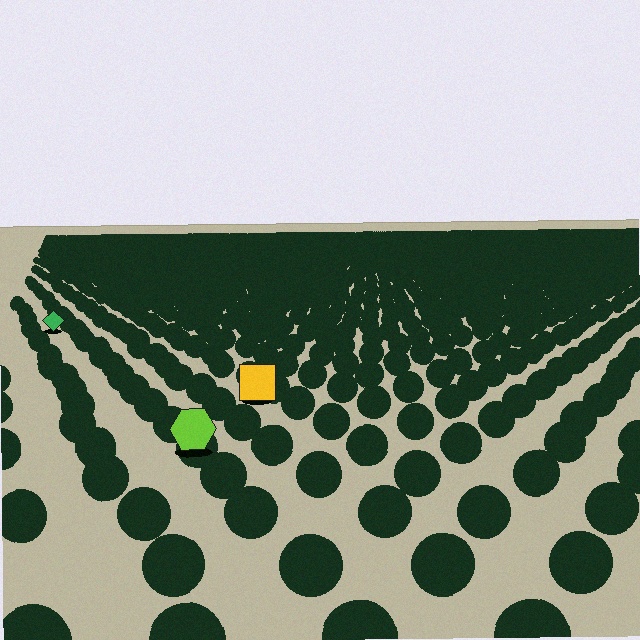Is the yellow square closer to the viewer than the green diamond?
Yes. The yellow square is closer — you can tell from the texture gradient: the ground texture is coarser near it.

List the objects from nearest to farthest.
From nearest to farthest: the lime hexagon, the yellow square, the green diamond.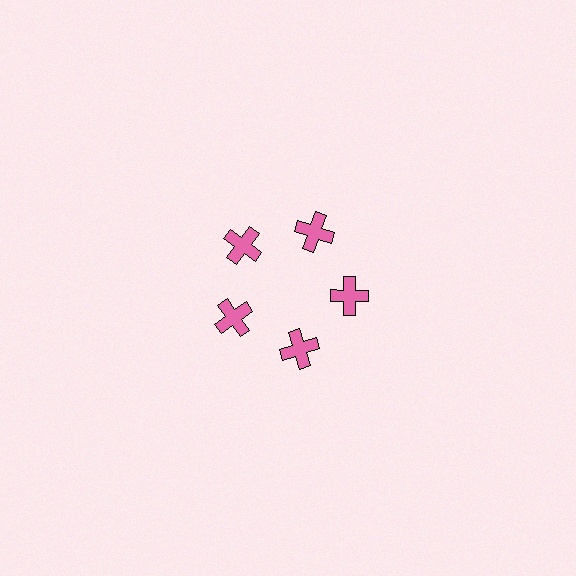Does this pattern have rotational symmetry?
Yes, this pattern has 5-fold rotational symmetry. It looks the same after rotating 72 degrees around the center.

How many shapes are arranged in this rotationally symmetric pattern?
There are 5 shapes, arranged in 5 groups of 1.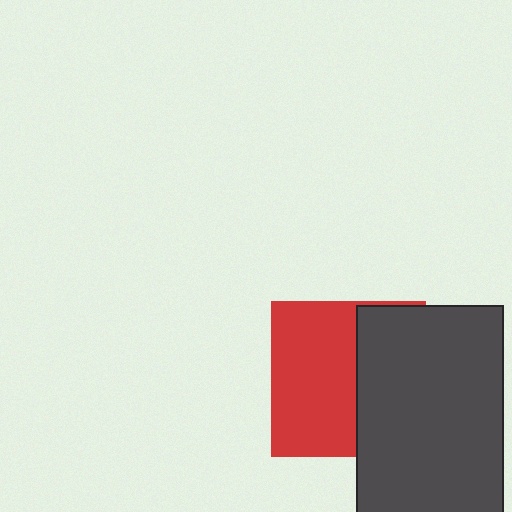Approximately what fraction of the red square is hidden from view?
Roughly 44% of the red square is hidden behind the dark gray rectangle.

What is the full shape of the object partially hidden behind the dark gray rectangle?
The partially hidden object is a red square.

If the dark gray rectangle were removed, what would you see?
You would see the complete red square.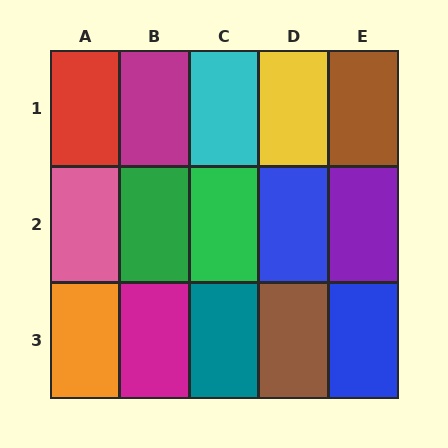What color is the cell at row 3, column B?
Magenta.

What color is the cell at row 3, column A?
Orange.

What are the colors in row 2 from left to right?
Pink, green, green, blue, purple.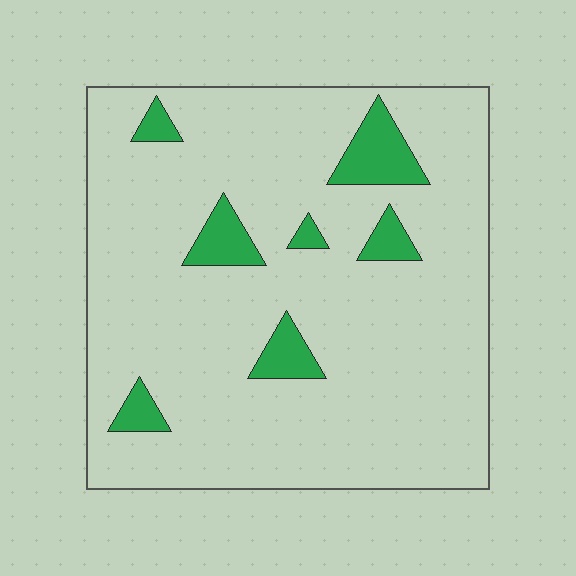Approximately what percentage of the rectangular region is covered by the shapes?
Approximately 10%.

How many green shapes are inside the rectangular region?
7.